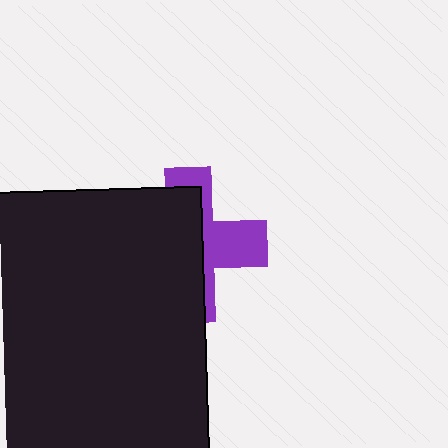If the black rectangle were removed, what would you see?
You would see the complete purple cross.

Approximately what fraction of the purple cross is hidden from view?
Roughly 61% of the purple cross is hidden behind the black rectangle.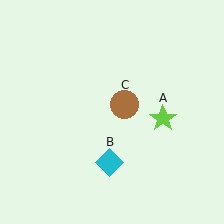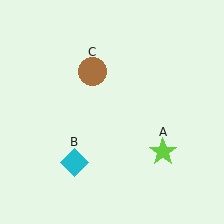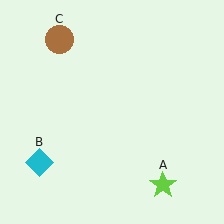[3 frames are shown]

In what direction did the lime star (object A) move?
The lime star (object A) moved down.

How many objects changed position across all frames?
3 objects changed position: lime star (object A), cyan diamond (object B), brown circle (object C).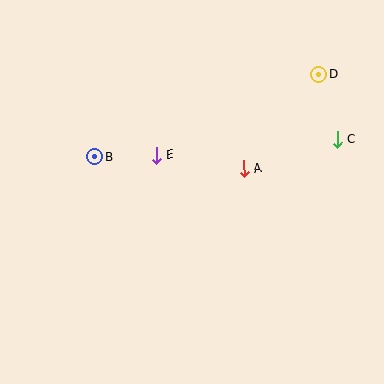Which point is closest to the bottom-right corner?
Point C is closest to the bottom-right corner.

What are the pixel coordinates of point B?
Point B is at (95, 157).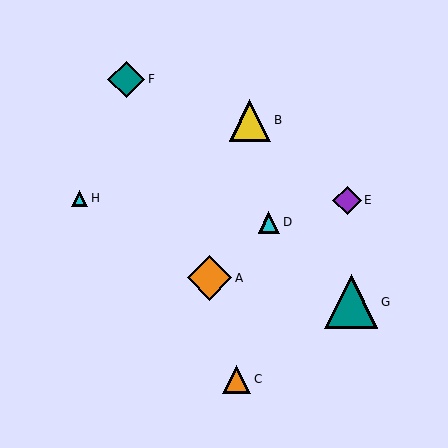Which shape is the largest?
The teal triangle (labeled G) is the largest.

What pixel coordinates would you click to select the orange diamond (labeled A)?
Click at (210, 278) to select the orange diamond A.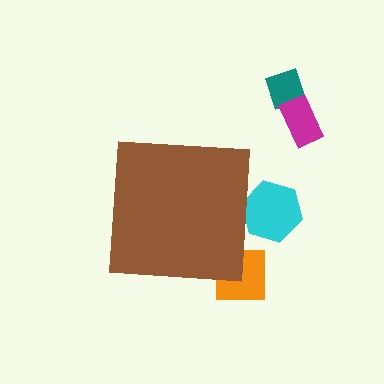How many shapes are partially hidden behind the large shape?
2 shapes are partially hidden.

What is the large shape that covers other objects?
A brown square.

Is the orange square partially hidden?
Yes, the orange square is partially hidden behind the brown square.